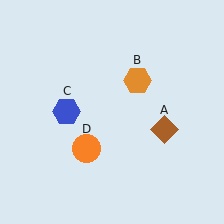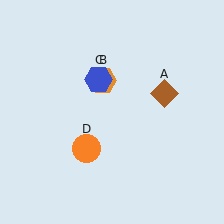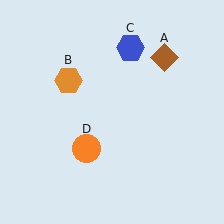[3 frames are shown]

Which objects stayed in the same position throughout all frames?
Orange circle (object D) remained stationary.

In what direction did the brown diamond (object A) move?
The brown diamond (object A) moved up.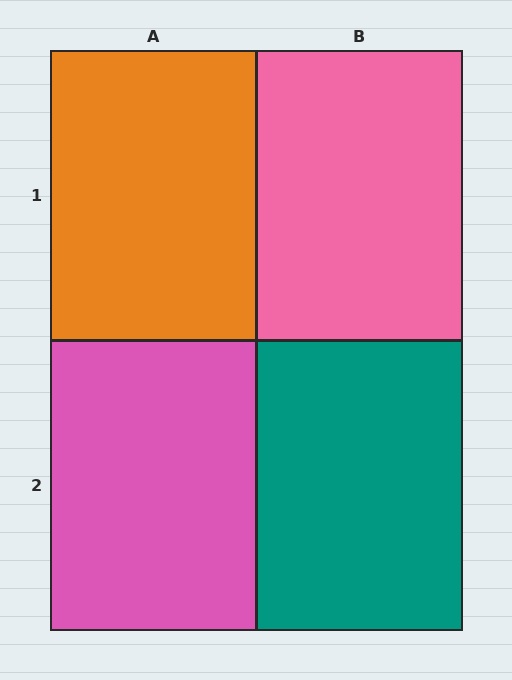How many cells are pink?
2 cells are pink.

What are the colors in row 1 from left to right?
Orange, pink.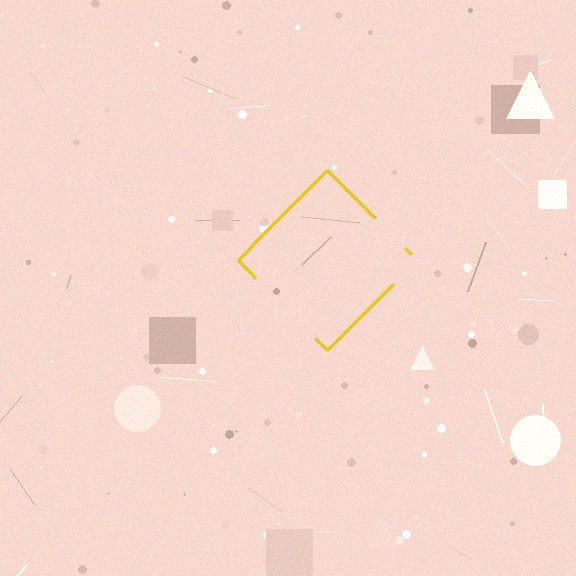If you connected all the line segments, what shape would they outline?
They would outline a diamond.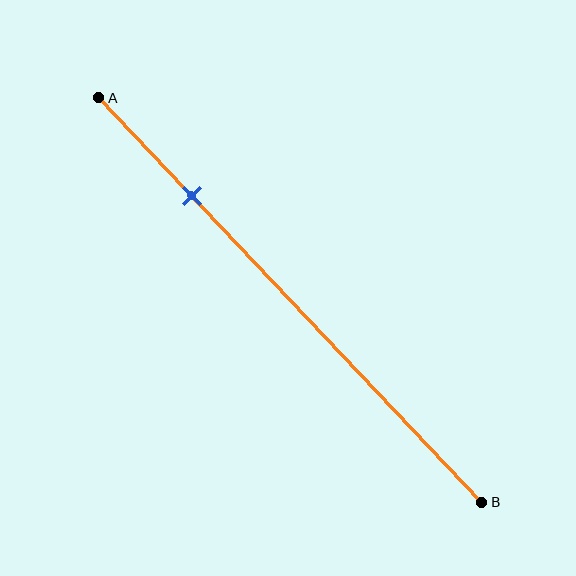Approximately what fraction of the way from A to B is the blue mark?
The blue mark is approximately 25% of the way from A to B.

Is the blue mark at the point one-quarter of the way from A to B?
Yes, the mark is approximately at the one-quarter point.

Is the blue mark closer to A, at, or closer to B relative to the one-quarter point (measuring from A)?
The blue mark is approximately at the one-quarter point of segment AB.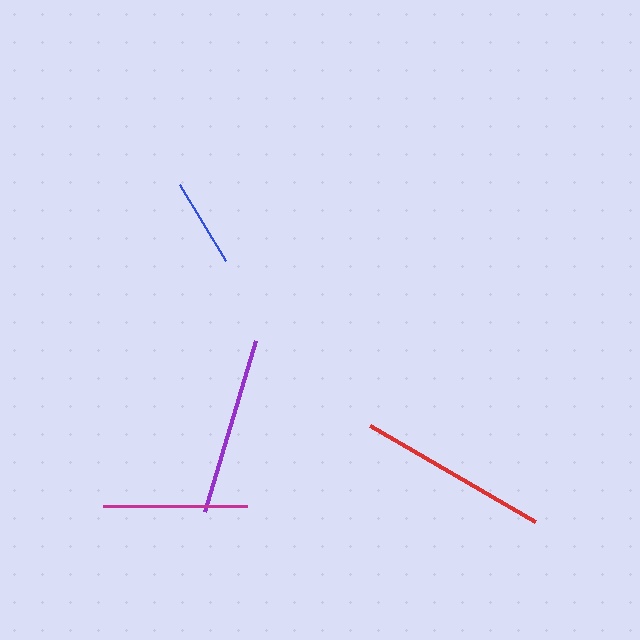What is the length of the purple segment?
The purple segment is approximately 178 pixels long.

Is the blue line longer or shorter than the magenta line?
The magenta line is longer than the blue line.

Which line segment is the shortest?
The blue line is the shortest at approximately 89 pixels.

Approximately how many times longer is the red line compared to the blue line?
The red line is approximately 2.1 times the length of the blue line.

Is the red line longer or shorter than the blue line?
The red line is longer than the blue line.